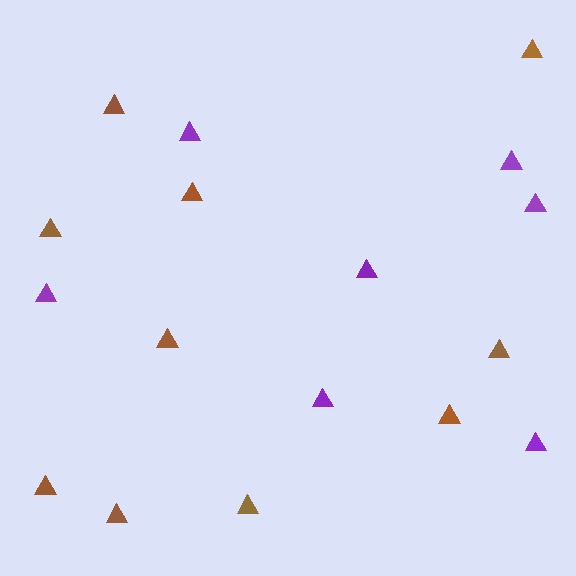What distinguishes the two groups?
There are 2 groups: one group of brown triangles (10) and one group of purple triangles (7).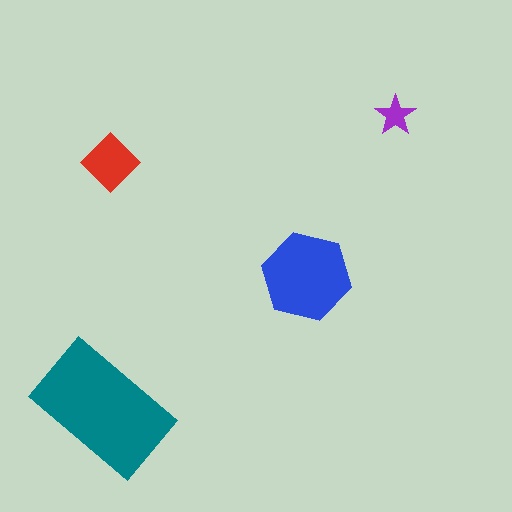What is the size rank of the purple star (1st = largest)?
4th.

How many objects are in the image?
There are 4 objects in the image.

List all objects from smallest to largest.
The purple star, the red diamond, the blue hexagon, the teal rectangle.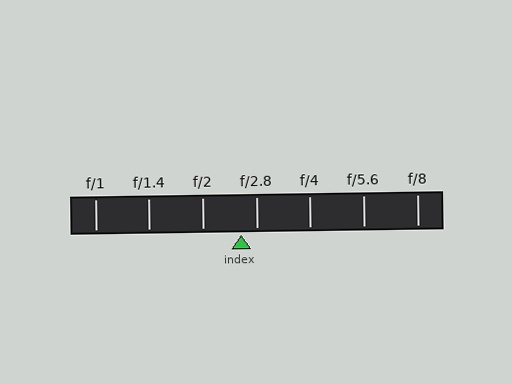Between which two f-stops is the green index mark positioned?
The index mark is between f/2 and f/2.8.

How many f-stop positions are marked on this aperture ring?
There are 7 f-stop positions marked.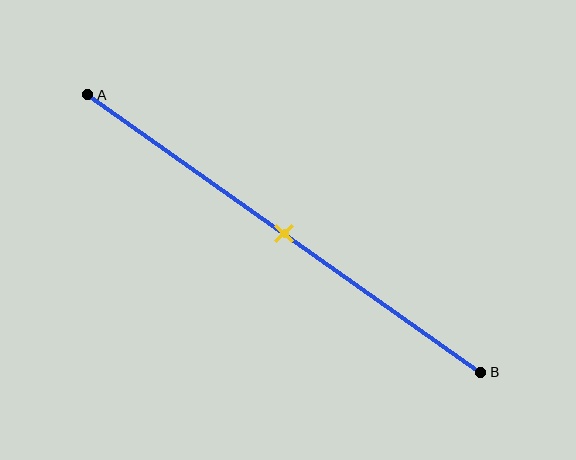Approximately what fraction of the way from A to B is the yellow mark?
The yellow mark is approximately 50% of the way from A to B.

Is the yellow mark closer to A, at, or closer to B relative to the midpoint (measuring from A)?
The yellow mark is approximately at the midpoint of segment AB.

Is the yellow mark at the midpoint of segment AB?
Yes, the mark is approximately at the midpoint.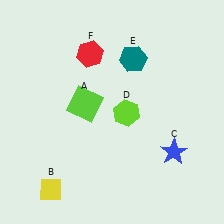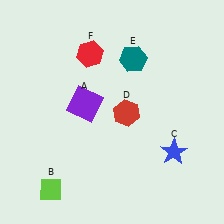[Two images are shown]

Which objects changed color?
A changed from lime to purple. B changed from yellow to lime. D changed from lime to red.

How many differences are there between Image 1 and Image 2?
There are 3 differences between the two images.